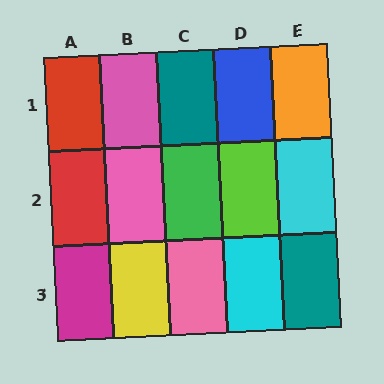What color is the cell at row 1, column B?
Pink.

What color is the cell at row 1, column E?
Orange.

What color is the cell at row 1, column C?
Teal.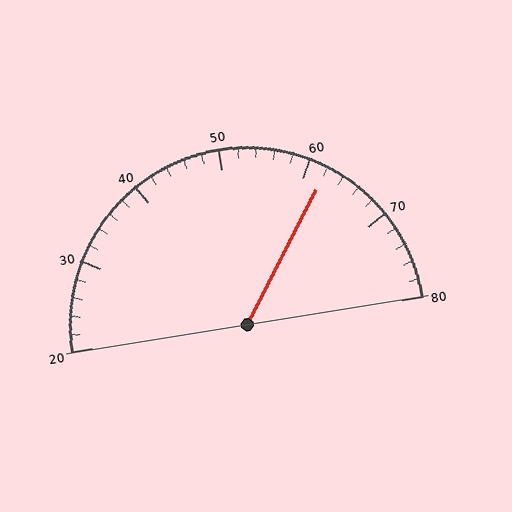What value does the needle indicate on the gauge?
The needle indicates approximately 62.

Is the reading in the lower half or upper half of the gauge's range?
The reading is in the upper half of the range (20 to 80).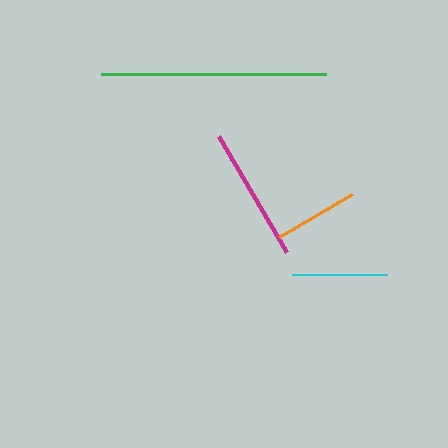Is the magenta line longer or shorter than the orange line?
The magenta line is longer than the orange line.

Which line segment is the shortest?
The orange line is the shortest at approximately 85 pixels.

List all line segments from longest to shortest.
From longest to shortest: green, magenta, cyan, orange.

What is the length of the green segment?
The green segment is approximately 225 pixels long.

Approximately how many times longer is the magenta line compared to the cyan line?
The magenta line is approximately 1.4 times the length of the cyan line.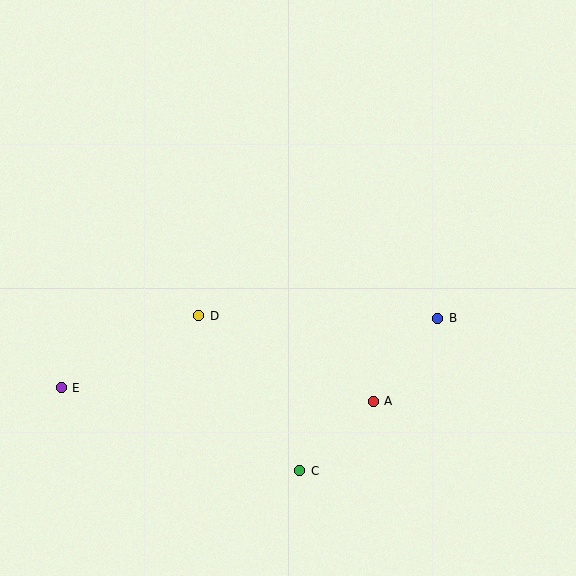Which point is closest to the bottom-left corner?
Point E is closest to the bottom-left corner.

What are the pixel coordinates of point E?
Point E is at (61, 388).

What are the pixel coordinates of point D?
Point D is at (199, 316).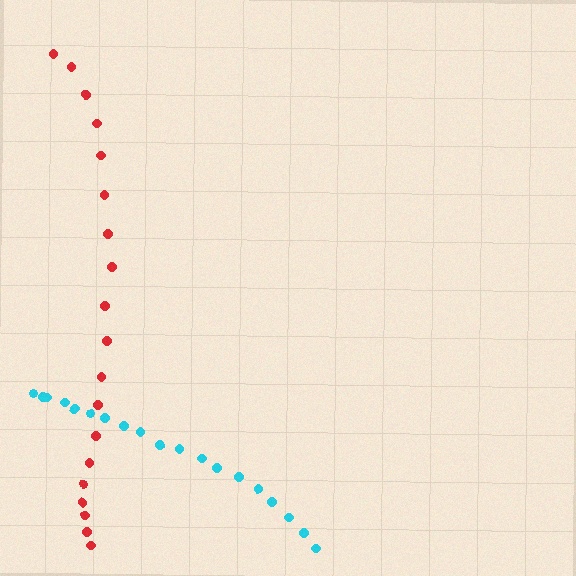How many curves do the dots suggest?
There are 2 distinct paths.